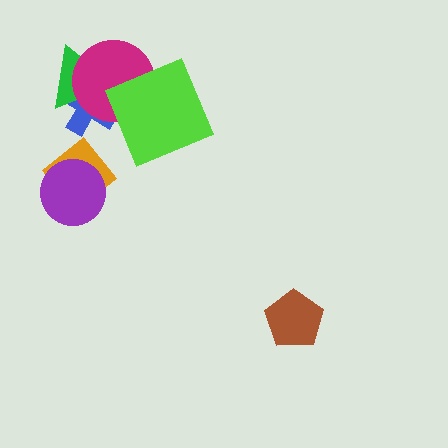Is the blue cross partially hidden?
Yes, it is partially covered by another shape.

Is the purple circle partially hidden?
No, no other shape covers it.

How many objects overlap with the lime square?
1 object overlaps with the lime square.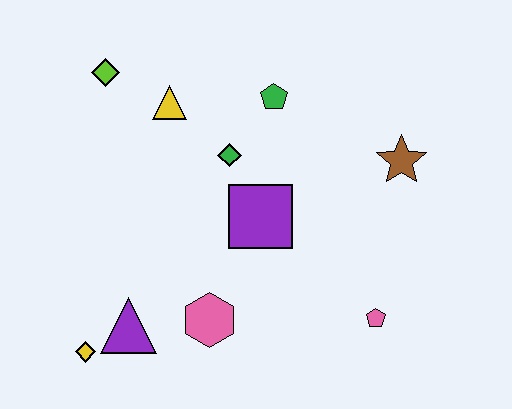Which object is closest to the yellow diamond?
The purple triangle is closest to the yellow diamond.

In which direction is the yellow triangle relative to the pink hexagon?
The yellow triangle is above the pink hexagon.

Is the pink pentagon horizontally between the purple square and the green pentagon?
No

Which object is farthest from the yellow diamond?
The brown star is farthest from the yellow diamond.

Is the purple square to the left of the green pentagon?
Yes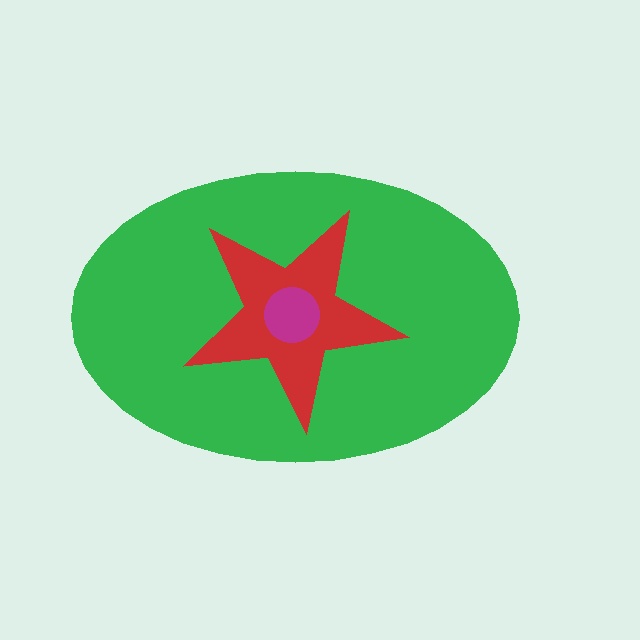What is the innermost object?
The magenta circle.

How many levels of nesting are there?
3.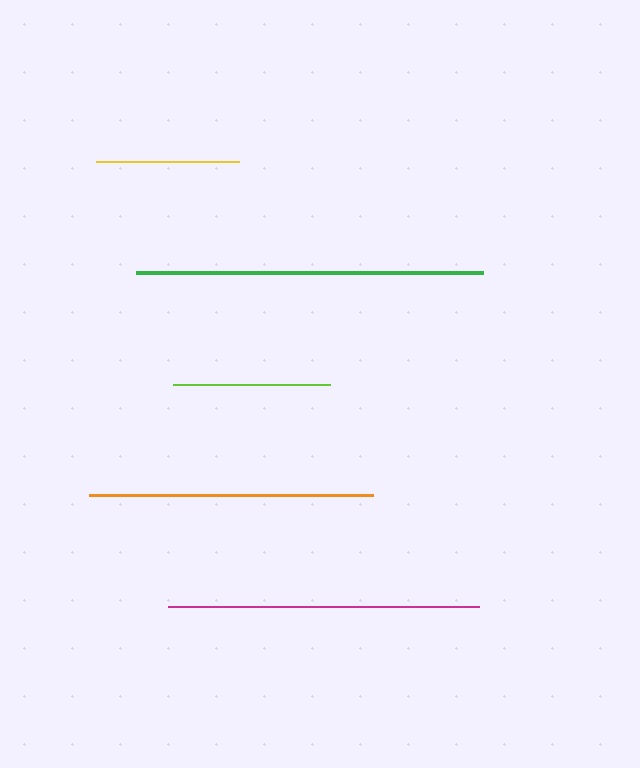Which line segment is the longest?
The green line is the longest at approximately 347 pixels.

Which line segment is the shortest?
The yellow line is the shortest at approximately 143 pixels.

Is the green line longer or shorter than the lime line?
The green line is longer than the lime line.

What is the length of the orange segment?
The orange segment is approximately 283 pixels long.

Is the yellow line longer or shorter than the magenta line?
The magenta line is longer than the yellow line.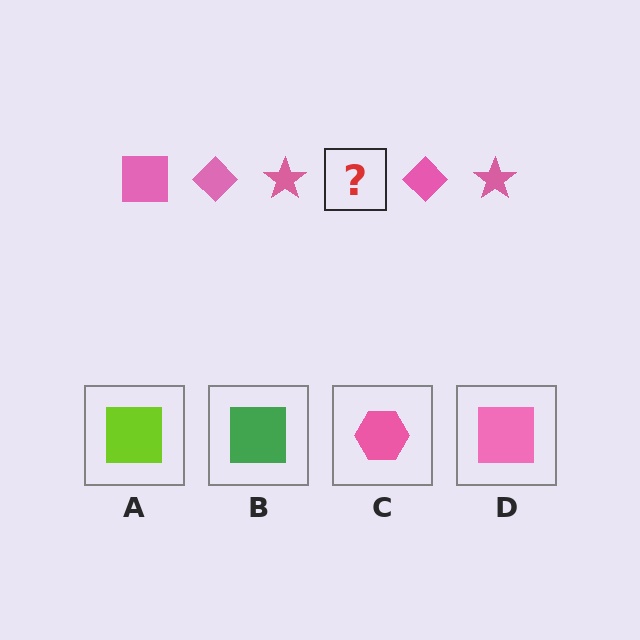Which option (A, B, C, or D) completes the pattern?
D.